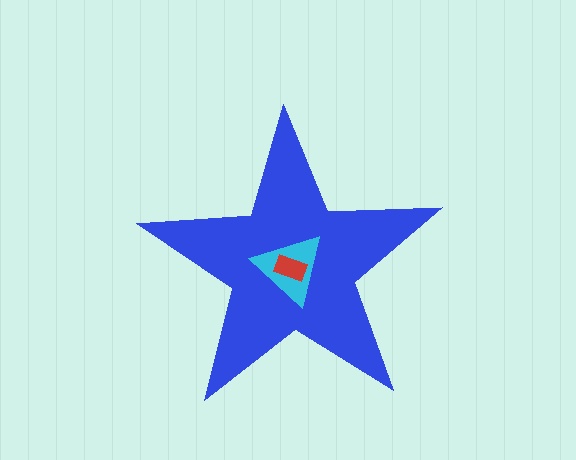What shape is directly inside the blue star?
The cyan triangle.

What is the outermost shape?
The blue star.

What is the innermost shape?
The red rectangle.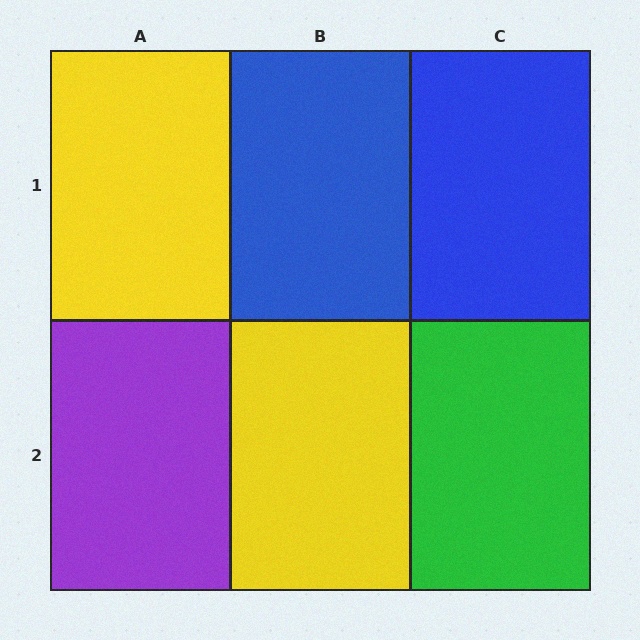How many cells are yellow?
2 cells are yellow.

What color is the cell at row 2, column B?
Yellow.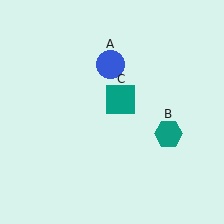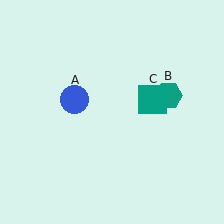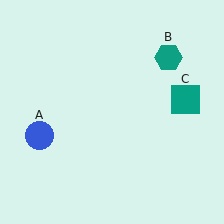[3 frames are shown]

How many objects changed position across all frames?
3 objects changed position: blue circle (object A), teal hexagon (object B), teal square (object C).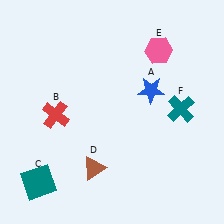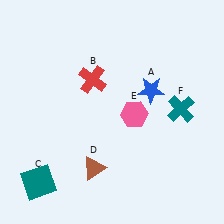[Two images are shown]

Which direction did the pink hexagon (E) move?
The pink hexagon (E) moved down.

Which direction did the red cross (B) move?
The red cross (B) moved right.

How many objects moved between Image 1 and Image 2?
2 objects moved between the two images.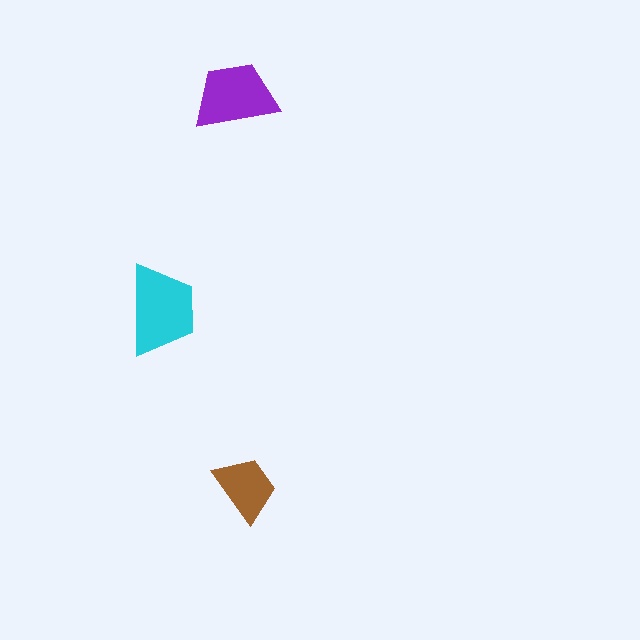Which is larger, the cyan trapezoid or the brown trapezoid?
The cyan one.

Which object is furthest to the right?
The brown trapezoid is rightmost.